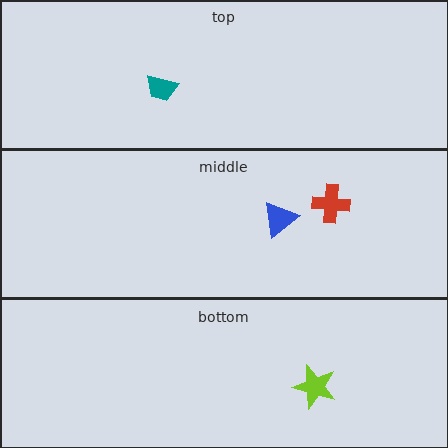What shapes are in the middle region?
The blue triangle, the red cross.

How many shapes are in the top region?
1.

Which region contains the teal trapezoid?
The top region.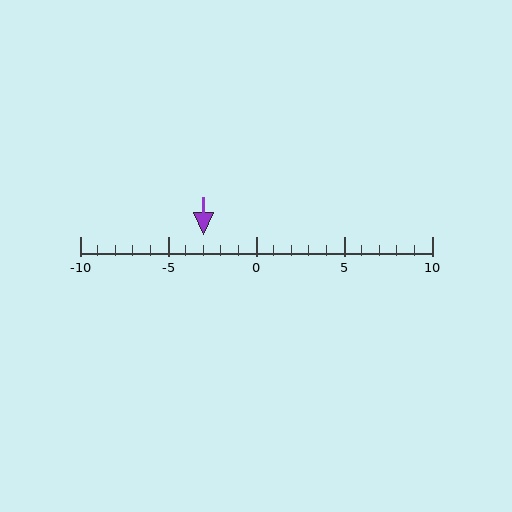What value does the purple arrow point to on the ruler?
The purple arrow points to approximately -3.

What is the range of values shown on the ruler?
The ruler shows values from -10 to 10.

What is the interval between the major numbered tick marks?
The major tick marks are spaced 5 units apart.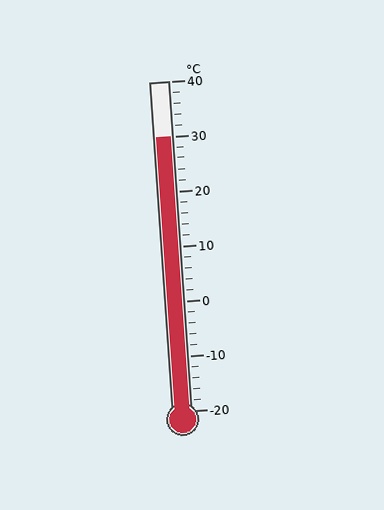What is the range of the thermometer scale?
The thermometer scale ranges from -20°C to 40°C.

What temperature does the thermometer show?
The thermometer shows approximately 30°C.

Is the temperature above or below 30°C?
The temperature is at 30°C.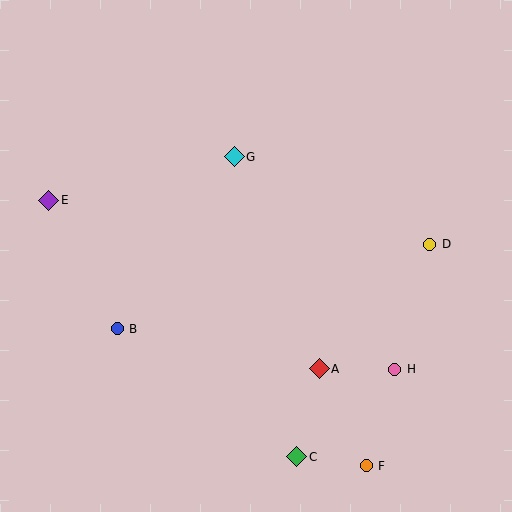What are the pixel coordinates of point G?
Point G is at (234, 157).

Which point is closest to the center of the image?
Point G at (234, 157) is closest to the center.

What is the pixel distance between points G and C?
The distance between G and C is 307 pixels.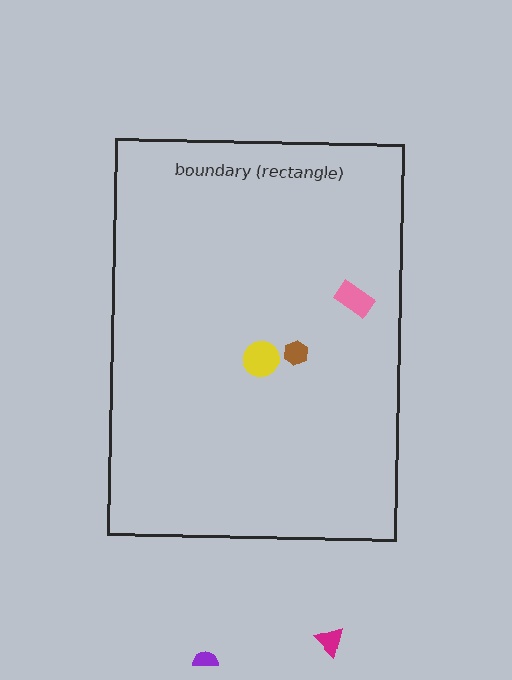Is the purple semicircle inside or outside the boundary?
Outside.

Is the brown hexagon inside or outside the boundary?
Inside.